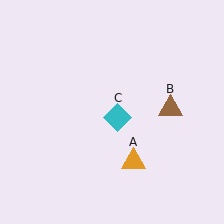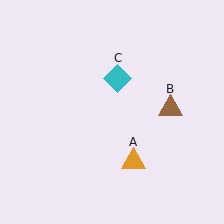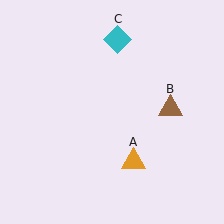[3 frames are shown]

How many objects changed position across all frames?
1 object changed position: cyan diamond (object C).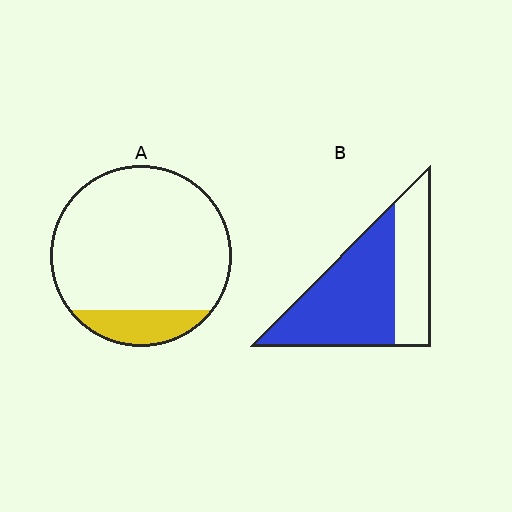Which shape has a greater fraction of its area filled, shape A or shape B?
Shape B.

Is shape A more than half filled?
No.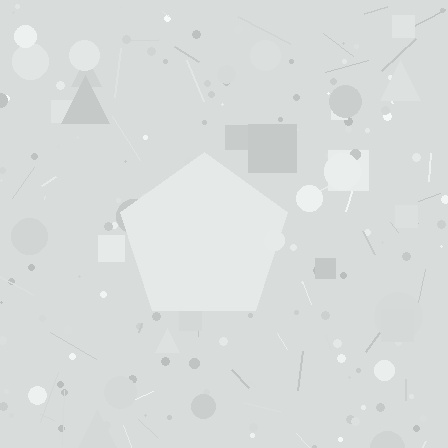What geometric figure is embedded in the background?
A pentagon is embedded in the background.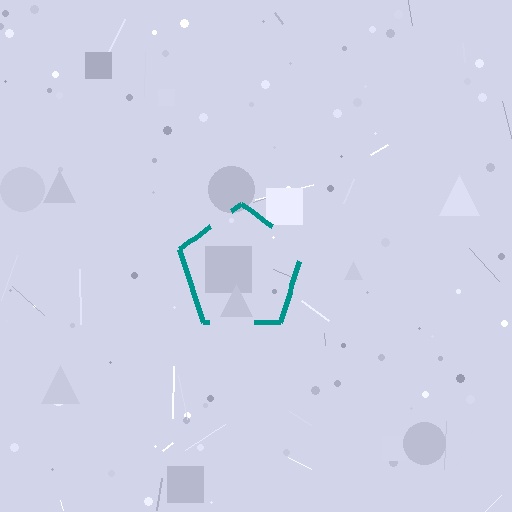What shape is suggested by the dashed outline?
The dashed outline suggests a pentagon.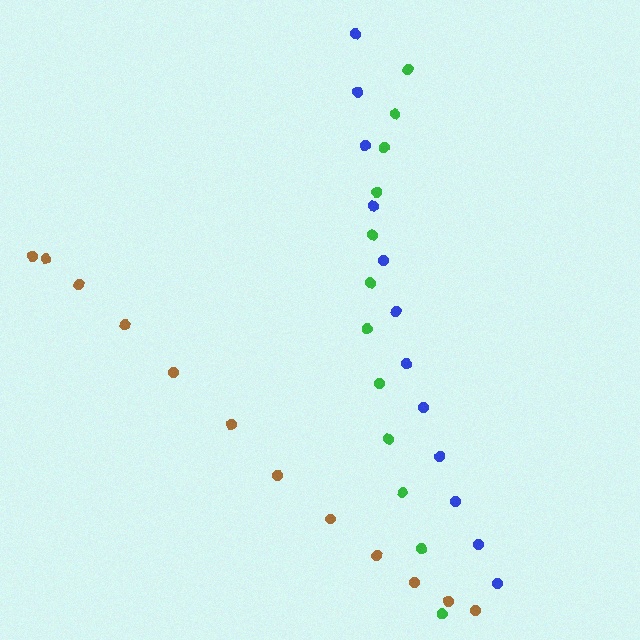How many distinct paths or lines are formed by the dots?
There are 3 distinct paths.